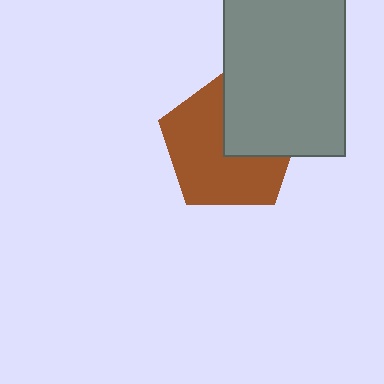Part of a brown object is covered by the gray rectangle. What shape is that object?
It is a pentagon.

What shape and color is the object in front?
The object in front is a gray rectangle.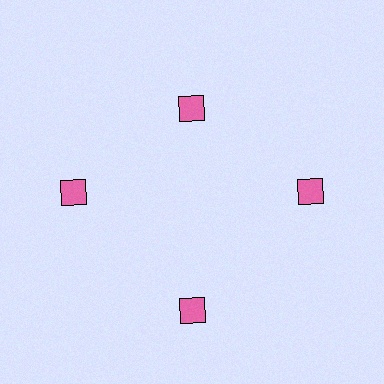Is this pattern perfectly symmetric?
No. The 4 pink diamonds are arranged in a ring, but one element near the 12 o'clock position is pulled inward toward the center, breaking the 4-fold rotational symmetry.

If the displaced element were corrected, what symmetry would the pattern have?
It would have 4-fold rotational symmetry — the pattern would map onto itself every 90 degrees.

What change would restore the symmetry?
The symmetry would be restored by moving it outward, back onto the ring so that all 4 diamonds sit at equal angles and equal distance from the center.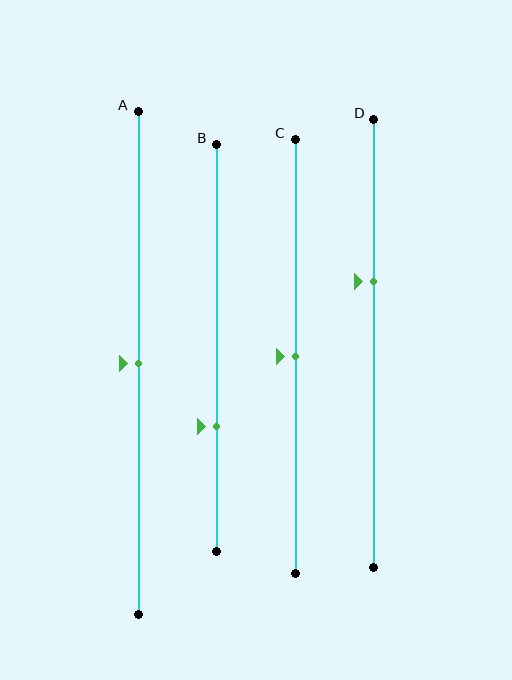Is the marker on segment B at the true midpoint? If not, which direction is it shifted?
No, the marker on segment B is shifted downward by about 19% of the segment length.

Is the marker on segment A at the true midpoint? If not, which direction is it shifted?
Yes, the marker on segment A is at the true midpoint.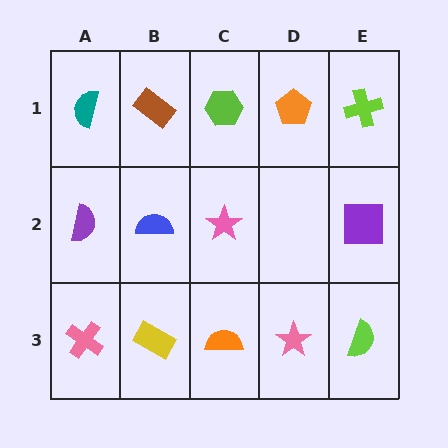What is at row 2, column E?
A purple square.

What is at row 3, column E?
A lime semicircle.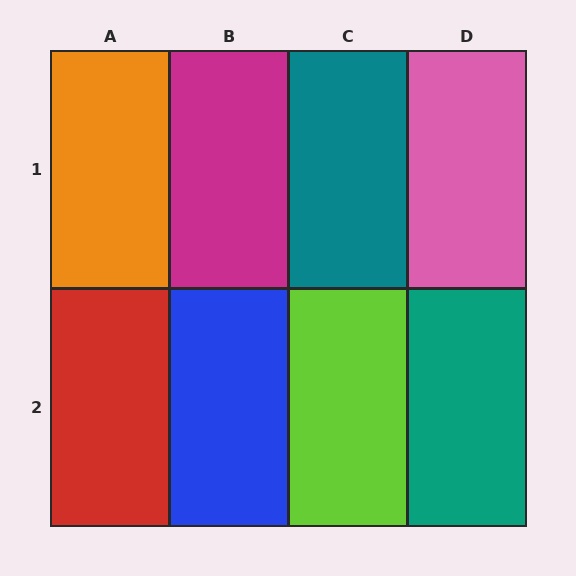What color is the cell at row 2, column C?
Lime.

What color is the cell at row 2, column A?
Red.